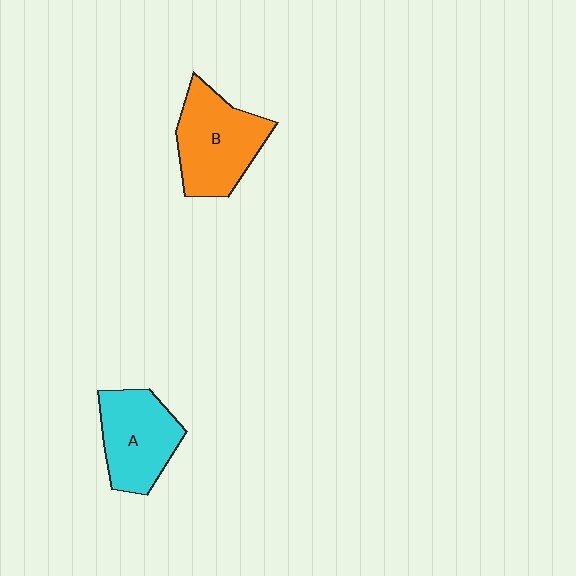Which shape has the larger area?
Shape B (orange).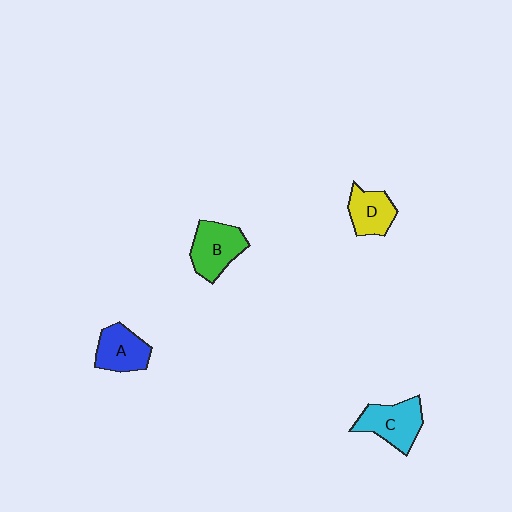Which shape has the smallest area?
Shape D (yellow).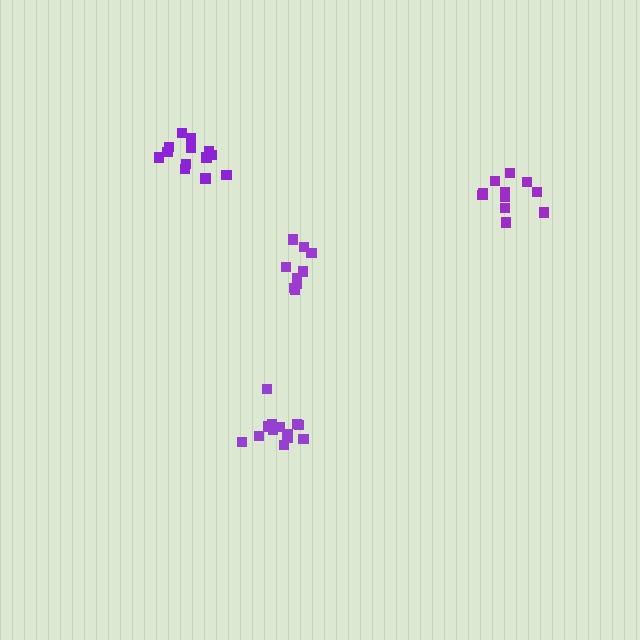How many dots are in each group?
Group 1: 11 dots, Group 2: 14 dots, Group 3: 9 dots, Group 4: 13 dots (47 total).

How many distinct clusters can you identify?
There are 4 distinct clusters.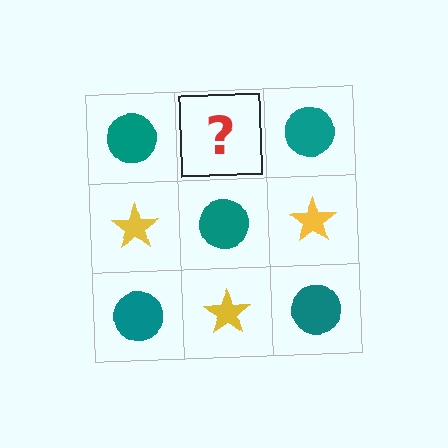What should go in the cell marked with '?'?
The missing cell should contain a yellow star.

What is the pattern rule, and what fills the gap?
The rule is that it alternates teal circle and yellow star in a checkerboard pattern. The gap should be filled with a yellow star.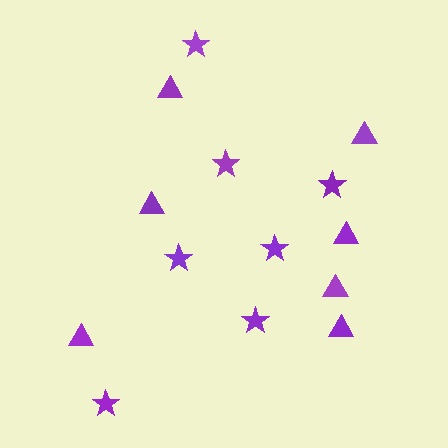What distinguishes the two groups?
There are 2 groups: one group of triangles (7) and one group of stars (7).